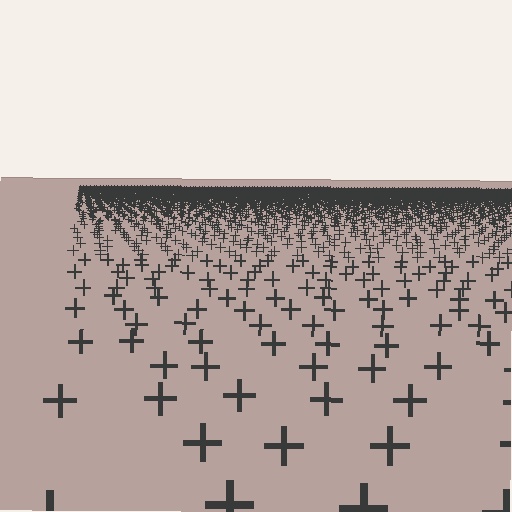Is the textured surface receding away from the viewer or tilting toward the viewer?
The surface is receding away from the viewer. Texture elements get smaller and denser toward the top.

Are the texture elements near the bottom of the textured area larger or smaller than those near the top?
Larger. Near the bottom, elements are closer to the viewer and appear at a bigger on-screen size.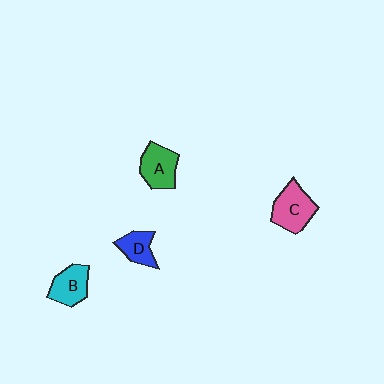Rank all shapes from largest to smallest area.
From largest to smallest: C (pink), A (green), B (cyan), D (blue).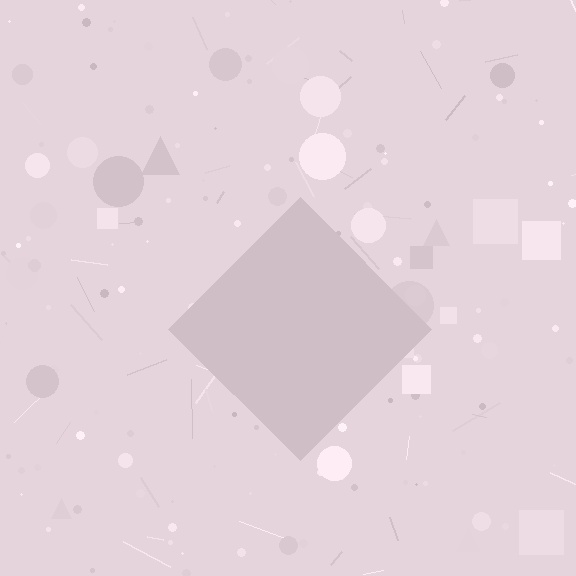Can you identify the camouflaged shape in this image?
The camouflaged shape is a diamond.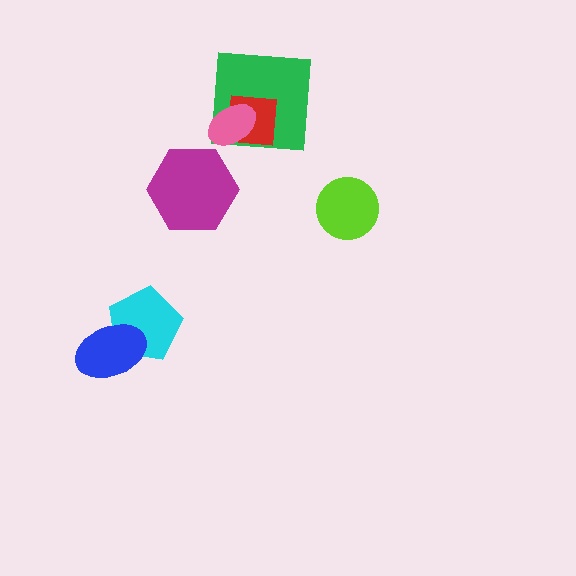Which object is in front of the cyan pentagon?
The blue ellipse is in front of the cyan pentagon.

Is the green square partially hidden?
Yes, it is partially covered by another shape.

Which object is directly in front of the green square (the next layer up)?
The red square is directly in front of the green square.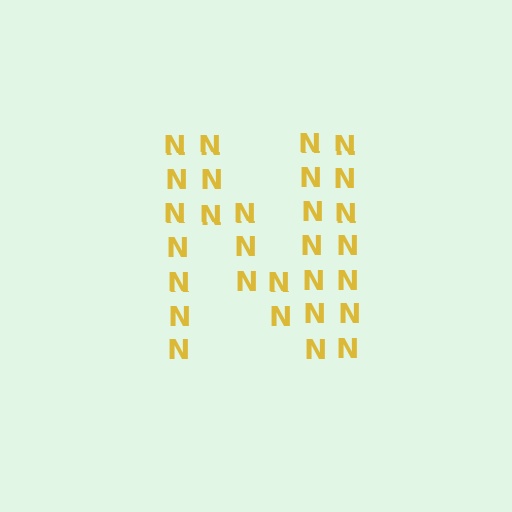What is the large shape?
The large shape is the letter N.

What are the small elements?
The small elements are letter N's.